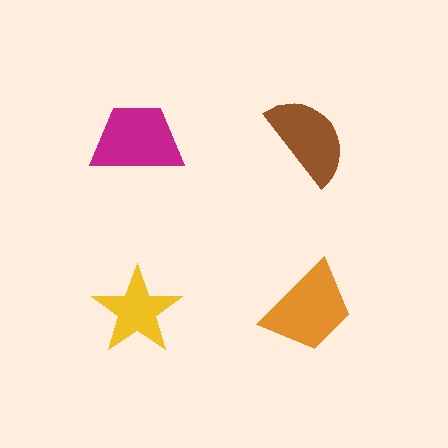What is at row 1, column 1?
A magenta trapezoid.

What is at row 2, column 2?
An orange trapezoid.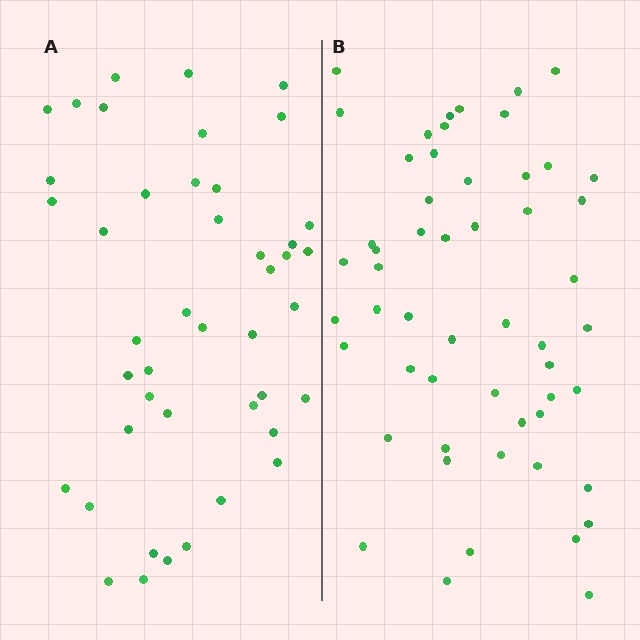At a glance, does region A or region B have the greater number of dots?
Region B (the right region) has more dots.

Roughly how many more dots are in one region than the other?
Region B has roughly 10 or so more dots than region A.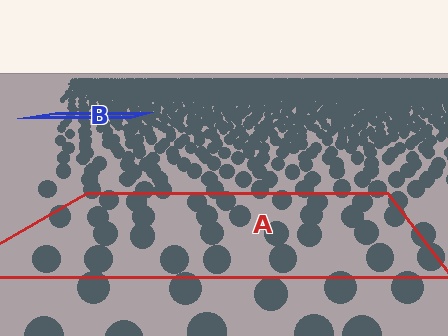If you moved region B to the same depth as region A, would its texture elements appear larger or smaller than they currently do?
They would appear larger. At a closer depth, the same texture elements are projected at a bigger on-screen size.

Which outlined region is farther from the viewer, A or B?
Region B is farther from the viewer — the texture elements inside it appear smaller and more densely packed.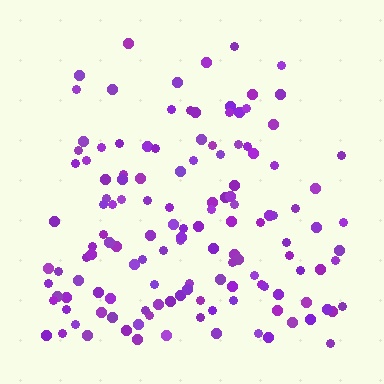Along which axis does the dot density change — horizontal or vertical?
Vertical.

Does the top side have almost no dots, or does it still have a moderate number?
Still a moderate number, just noticeably fewer than the bottom.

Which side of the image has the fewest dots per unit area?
The top.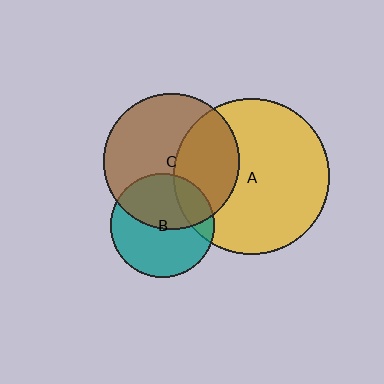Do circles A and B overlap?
Yes.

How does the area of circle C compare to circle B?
Approximately 1.7 times.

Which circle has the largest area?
Circle A (yellow).